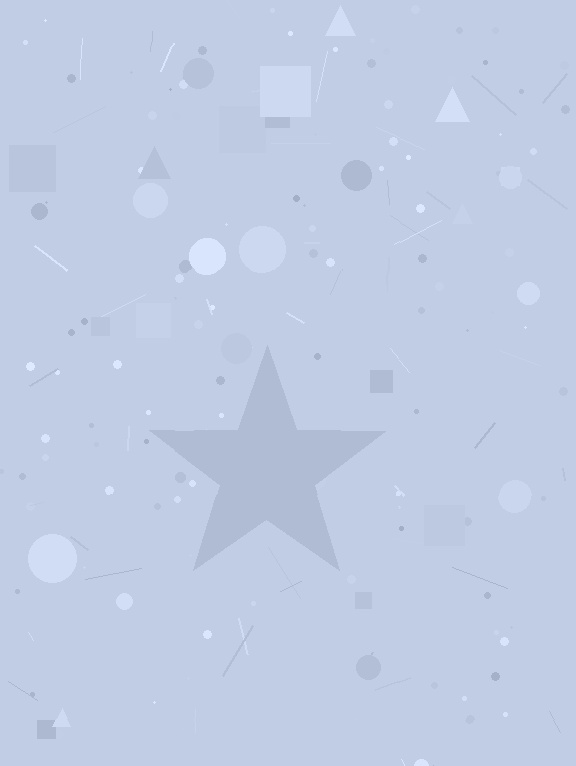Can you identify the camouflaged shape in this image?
The camouflaged shape is a star.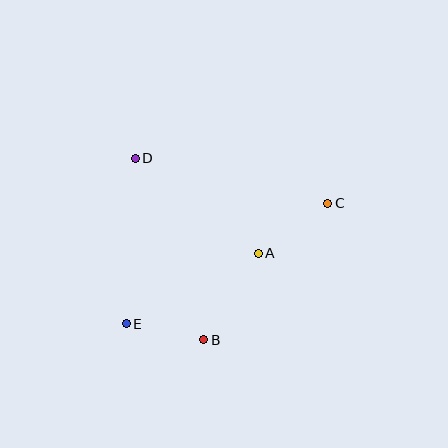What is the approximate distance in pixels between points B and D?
The distance between B and D is approximately 194 pixels.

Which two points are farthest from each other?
Points C and E are farthest from each other.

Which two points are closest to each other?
Points B and E are closest to each other.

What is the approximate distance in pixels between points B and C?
The distance between B and C is approximately 185 pixels.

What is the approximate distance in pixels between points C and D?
The distance between C and D is approximately 198 pixels.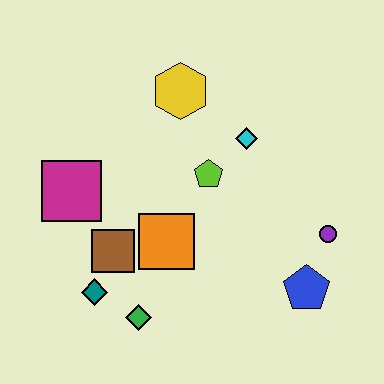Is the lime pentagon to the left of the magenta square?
No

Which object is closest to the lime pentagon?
The cyan diamond is closest to the lime pentagon.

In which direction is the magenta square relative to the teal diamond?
The magenta square is above the teal diamond.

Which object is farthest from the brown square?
The purple circle is farthest from the brown square.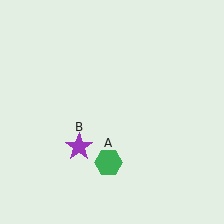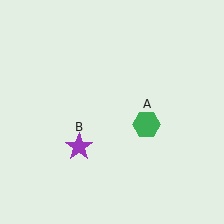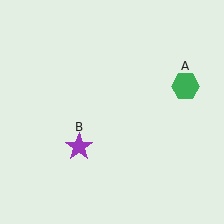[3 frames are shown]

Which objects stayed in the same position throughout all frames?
Purple star (object B) remained stationary.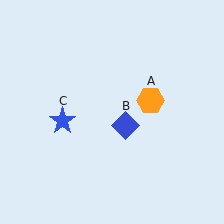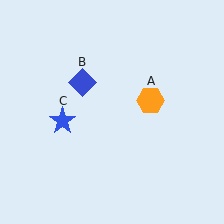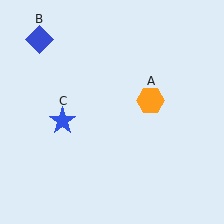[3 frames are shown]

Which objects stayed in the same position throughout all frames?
Orange hexagon (object A) and blue star (object C) remained stationary.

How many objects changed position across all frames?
1 object changed position: blue diamond (object B).